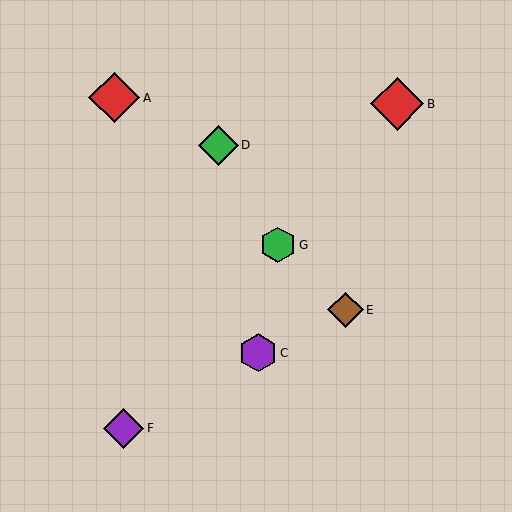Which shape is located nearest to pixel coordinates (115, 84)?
The red diamond (labeled A) at (114, 98) is nearest to that location.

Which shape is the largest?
The red diamond (labeled B) is the largest.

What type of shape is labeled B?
Shape B is a red diamond.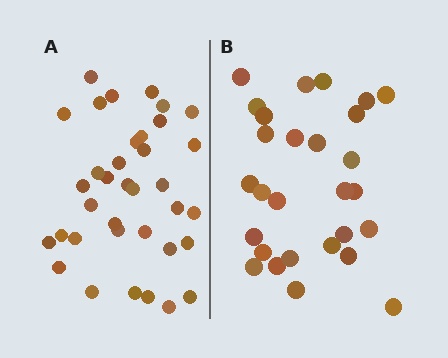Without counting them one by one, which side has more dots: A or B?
Region A (the left region) has more dots.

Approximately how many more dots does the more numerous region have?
Region A has roughly 8 or so more dots than region B.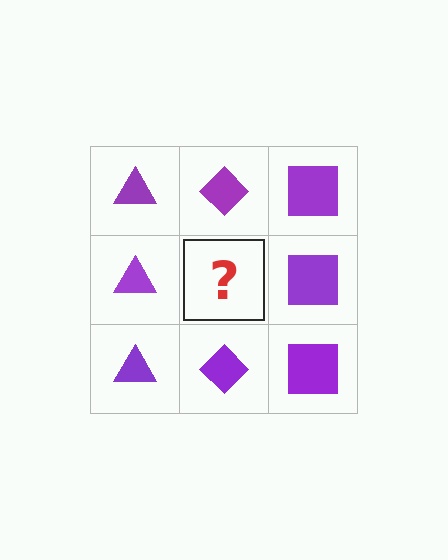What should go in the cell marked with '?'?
The missing cell should contain a purple diamond.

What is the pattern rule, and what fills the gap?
The rule is that each column has a consistent shape. The gap should be filled with a purple diamond.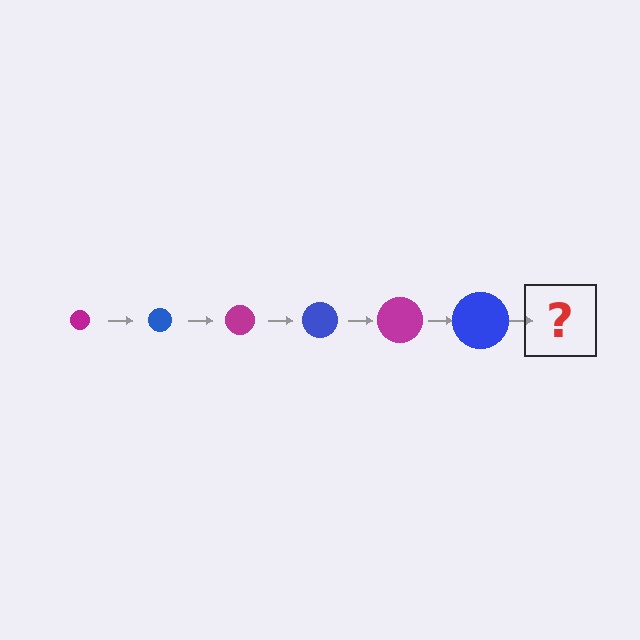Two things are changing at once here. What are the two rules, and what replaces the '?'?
The two rules are that the circle grows larger each step and the color cycles through magenta and blue. The '?' should be a magenta circle, larger than the previous one.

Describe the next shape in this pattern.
It should be a magenta circle, larger than the previous one.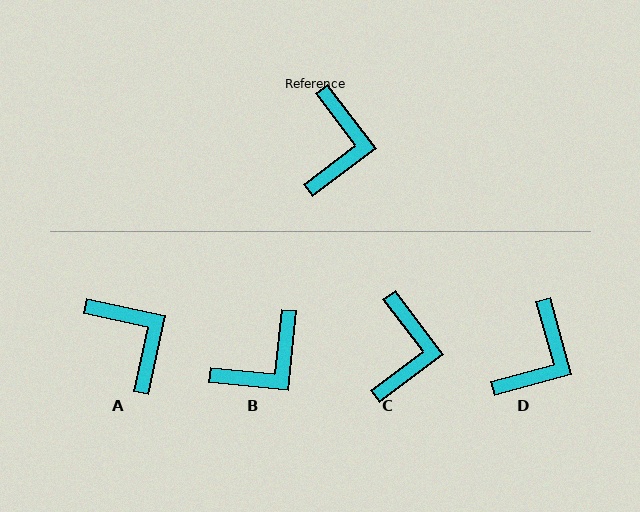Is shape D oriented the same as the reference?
No, it is off by about 22 degrees.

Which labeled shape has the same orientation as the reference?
C.